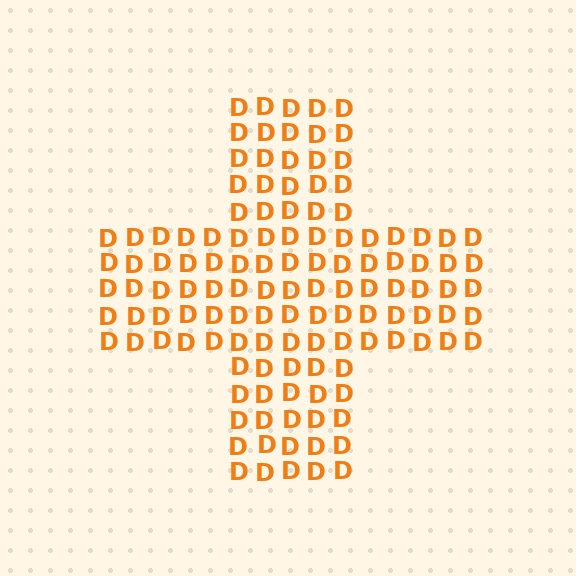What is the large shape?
The large shape is a cross.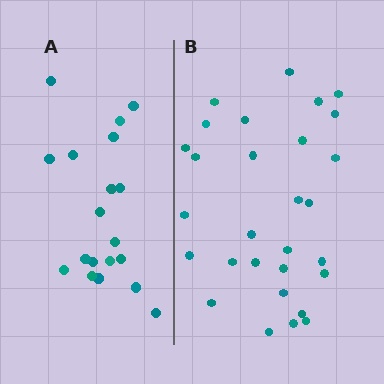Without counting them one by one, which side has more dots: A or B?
Region B (the right region) has more dots.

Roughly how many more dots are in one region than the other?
Region B has roughly 10 or so more dots than region A.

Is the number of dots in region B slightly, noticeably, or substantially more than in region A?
Region B has substantially more. The ratio is roughly 1.5 to 1.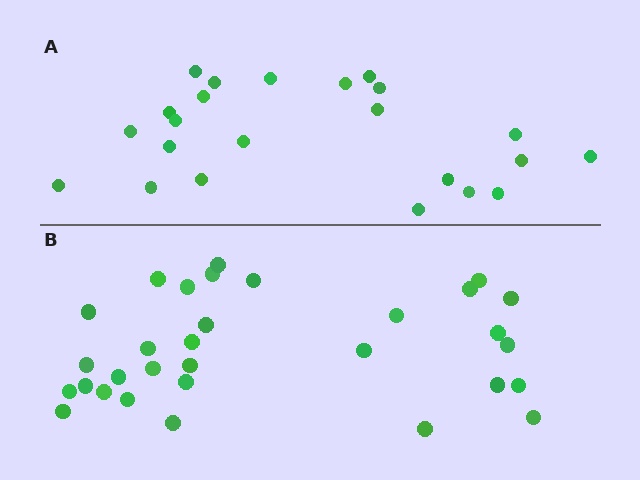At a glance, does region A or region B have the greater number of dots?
Region B (the bottom region) has more dots.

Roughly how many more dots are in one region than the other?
Region B has roughly 8 or so more dots than region A.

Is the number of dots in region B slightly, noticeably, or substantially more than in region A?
Region B has noticeably more, but not dramatically so. The ratio is roughly 1.3 to 1.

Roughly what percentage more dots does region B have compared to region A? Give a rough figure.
About 35% more.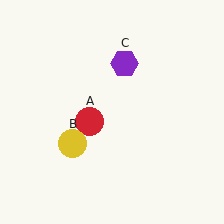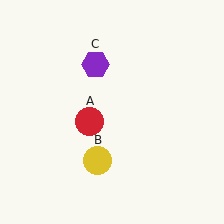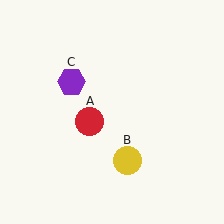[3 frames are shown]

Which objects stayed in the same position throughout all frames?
Red circle (object A) remained stationary.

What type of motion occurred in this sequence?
The yellow circle (object B), purple hexagon (object C) rotated counterclockwise around the center of the scene.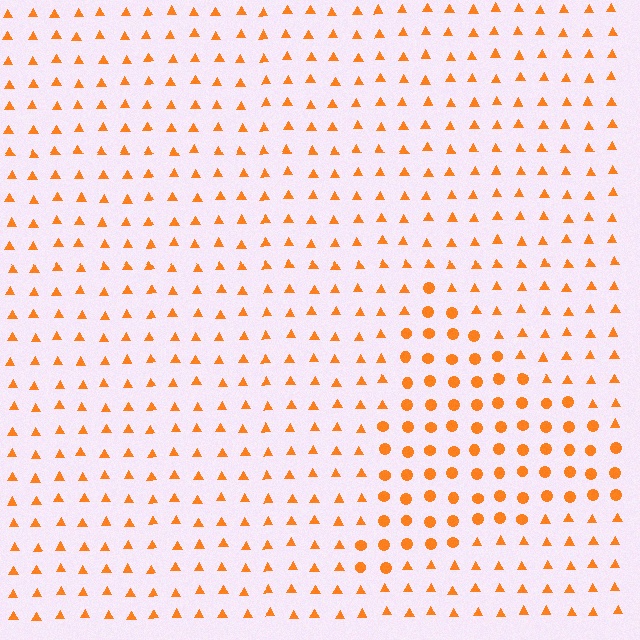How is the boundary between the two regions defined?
The boundary is defined by a change in element shape: circles inside vs. triangles outside. All elements share the same color and spacing.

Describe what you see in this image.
The image is filled with small orange elements arranged in a uniform grid. A triangle-shaped region contains circles, while the surrounding area contains triangles. The boundary is defined purely by the change in element shape.